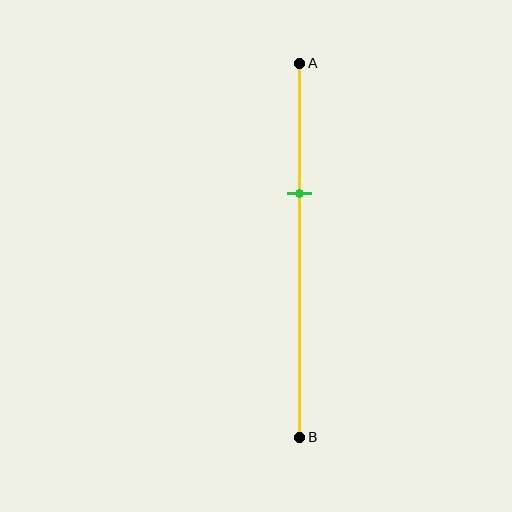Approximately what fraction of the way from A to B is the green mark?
The green mark is approximately 35% of the way from A to B.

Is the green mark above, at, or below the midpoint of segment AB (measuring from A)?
The green mark is above the midpoint of segment AB.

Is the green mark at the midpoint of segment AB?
No, the mark is at about 35% from A, not at the 50% midpoint.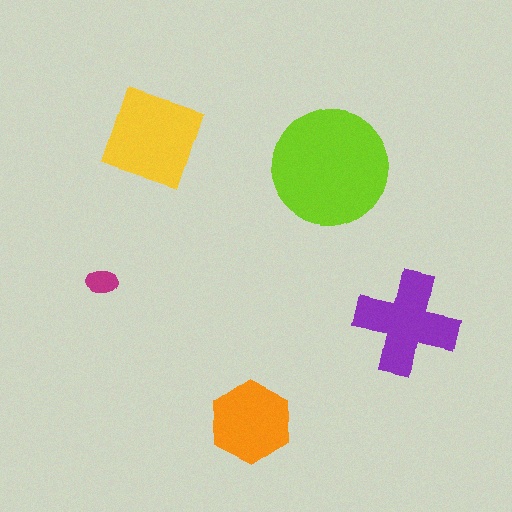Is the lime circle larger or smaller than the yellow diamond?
Larger.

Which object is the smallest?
The magenta ellipse.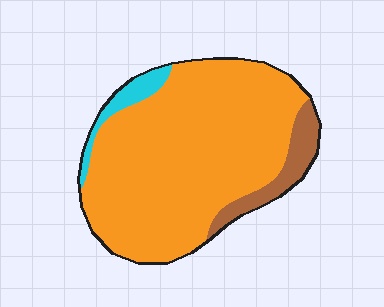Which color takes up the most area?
Orange, at roughly 85%.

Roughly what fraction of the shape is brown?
Brown covers roughly 10% of the shape.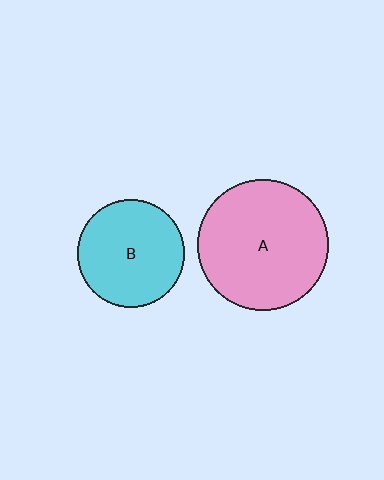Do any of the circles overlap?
No, none of the circles overlap.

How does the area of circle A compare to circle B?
Approximately 1.5 times.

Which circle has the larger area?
Circle A (pink).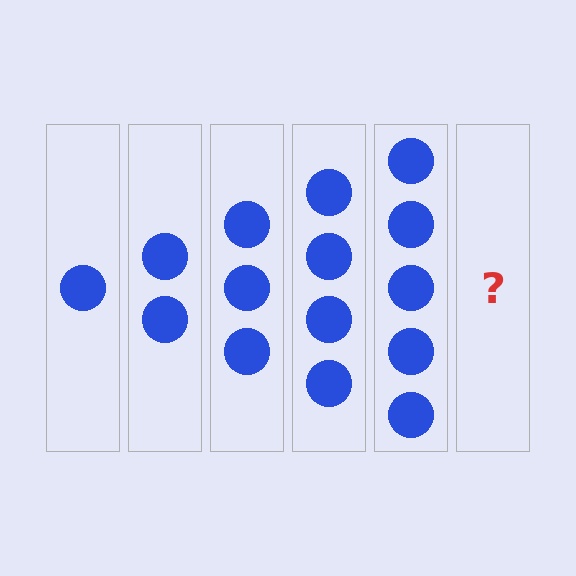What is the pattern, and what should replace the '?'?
The pattern is that each step adds one more circle. The '?' should be 6 circles.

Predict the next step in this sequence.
The next step is 6 circles.